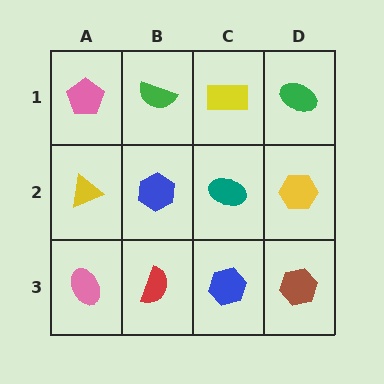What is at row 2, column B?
A blue hexagon.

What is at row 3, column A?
A pink ellipse.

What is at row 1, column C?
A yellow rectangle.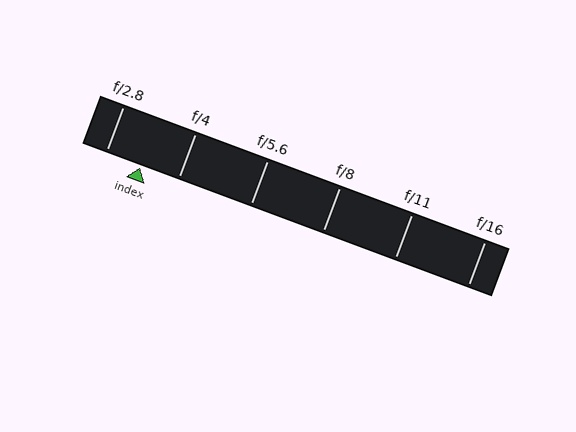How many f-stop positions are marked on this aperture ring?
There are 6 f-stop positions marked.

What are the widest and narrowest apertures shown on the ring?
The widest aperture shown is f/2.8 and the narrowest is f/16.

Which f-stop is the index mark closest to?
The index mark is closest to f/2.8.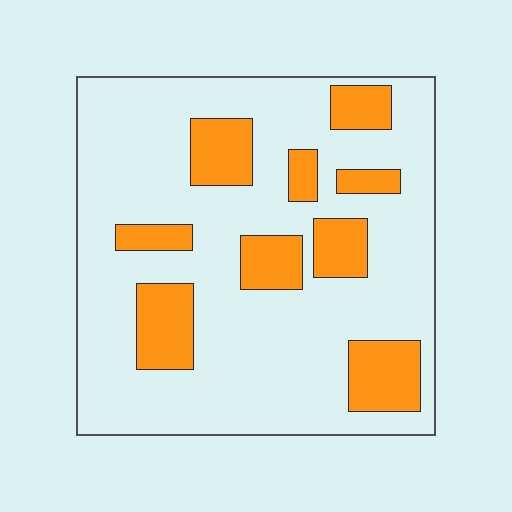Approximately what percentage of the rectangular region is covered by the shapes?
Approximately 25%.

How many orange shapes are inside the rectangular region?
9.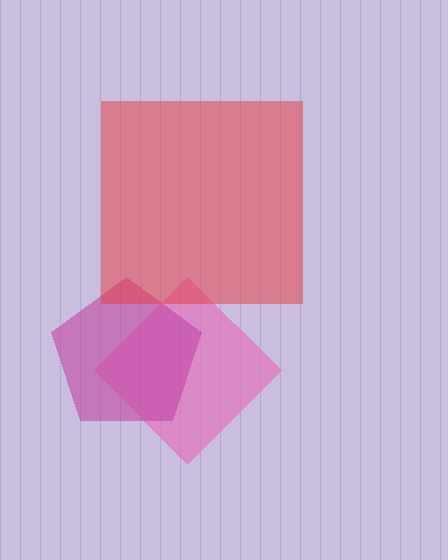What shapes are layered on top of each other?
The layered shapes are: a pink diamond, a magenta pentagon, a red square.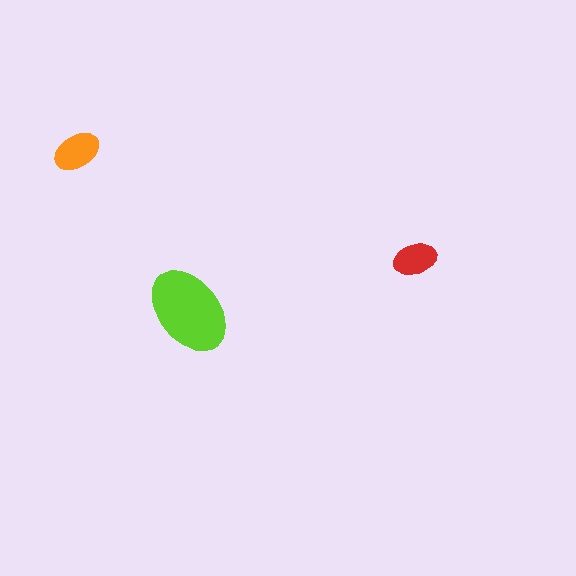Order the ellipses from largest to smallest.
the lime one, the orange one, the red one.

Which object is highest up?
The orange ellipse is topmost.